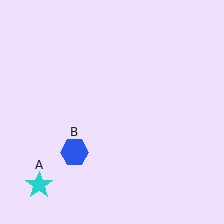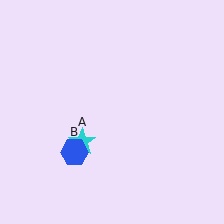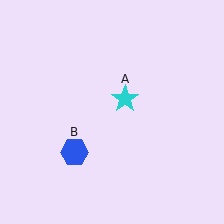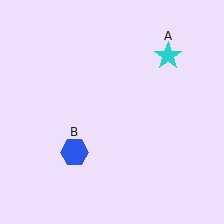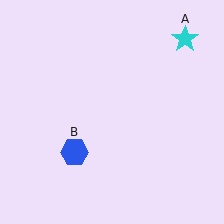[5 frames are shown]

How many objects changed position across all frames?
1 object changed position: cyan star (object A).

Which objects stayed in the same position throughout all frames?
Blue hexagon (object B) remained stationary.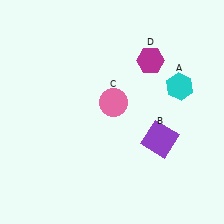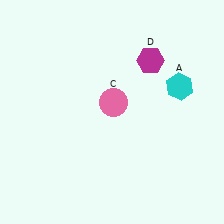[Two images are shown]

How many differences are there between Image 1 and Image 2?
There is 1 difference between the two images.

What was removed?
The purple square (B) was removed in Image 2.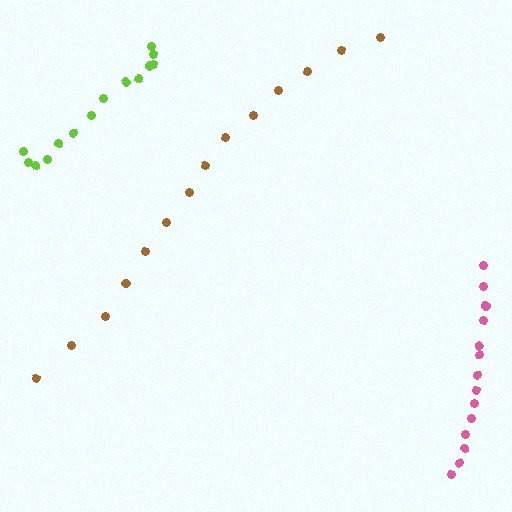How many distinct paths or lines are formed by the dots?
There are 3 distinct paths.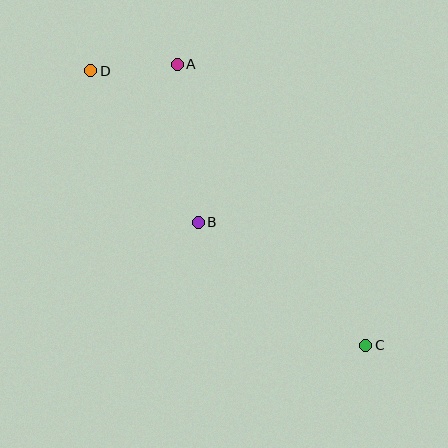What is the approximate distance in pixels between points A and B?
The distance between A and B is approximately 160 pixels.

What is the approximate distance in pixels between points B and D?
The distance between B and D is approximately 186 pixels.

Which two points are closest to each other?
Points A and D are closest to each other.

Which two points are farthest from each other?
Points C and D are farthest from each other.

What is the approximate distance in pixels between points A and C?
The distance between A and C is approximately 338 pixels.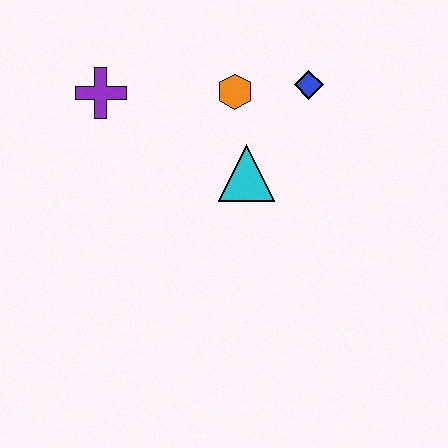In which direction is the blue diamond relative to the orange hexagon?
The blue diamond is to the right of the orange hexagon.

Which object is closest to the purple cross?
The orange hexagon is closest to the purple cross.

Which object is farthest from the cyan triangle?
The purple cross is farthest from the cyan triangle.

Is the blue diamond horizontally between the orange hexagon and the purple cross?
No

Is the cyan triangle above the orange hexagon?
No